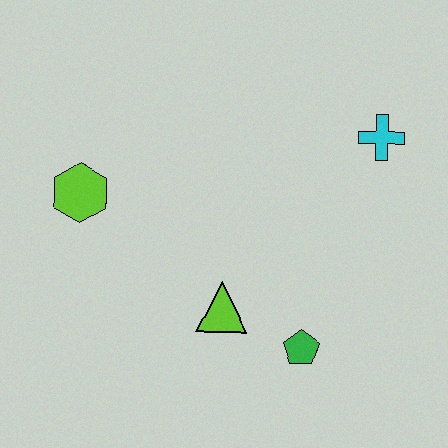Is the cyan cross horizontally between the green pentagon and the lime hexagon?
No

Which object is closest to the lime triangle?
The green pentagon is closest to the lime triangle.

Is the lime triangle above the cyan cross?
No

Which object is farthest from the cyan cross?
The lime hexagon is farthest from the cyan cross.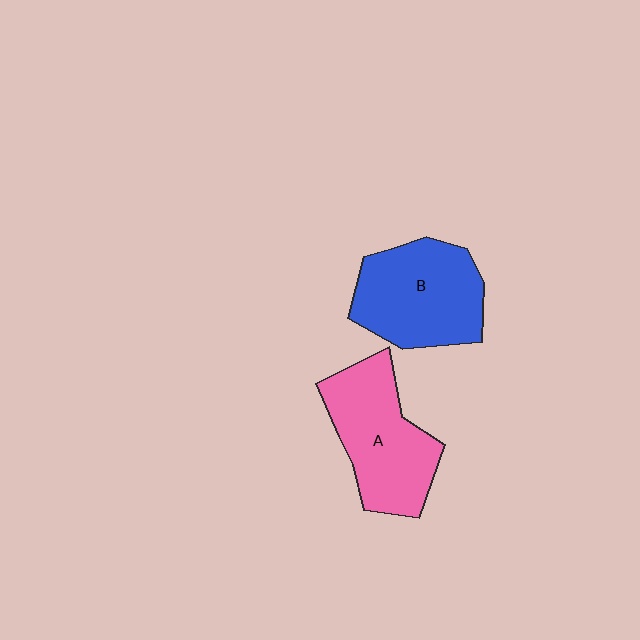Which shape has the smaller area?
Shape A (pink).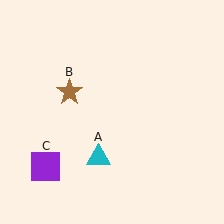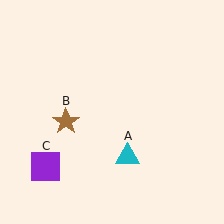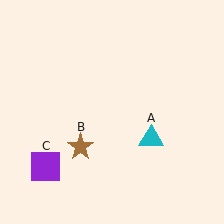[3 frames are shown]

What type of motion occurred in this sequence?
The cyan triangle (object A), brown star (object B) rotated counterclockwise around the center of the scene.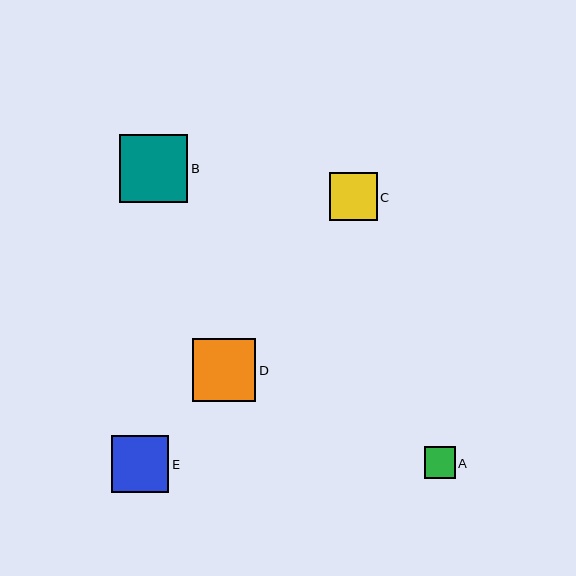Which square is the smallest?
Square A is the smallest with a size of approximately 31 pixels.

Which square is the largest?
Square B is the largest with a size of approximately 68 pixels.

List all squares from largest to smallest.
From largest to smallest: B, D, E, C, A.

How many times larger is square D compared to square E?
Square D is approximately 1.1 times the size of square E.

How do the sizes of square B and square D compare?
Square B and square D are approximately the same size.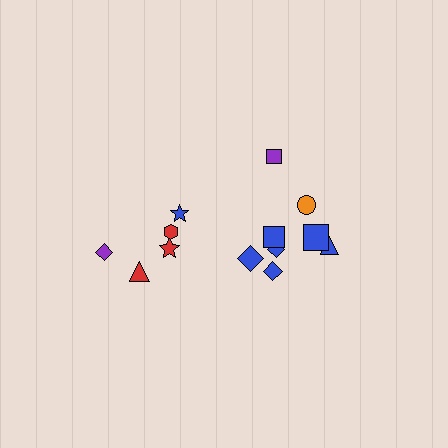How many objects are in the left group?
There are 5 objects.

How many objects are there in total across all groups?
There are 13 objects.